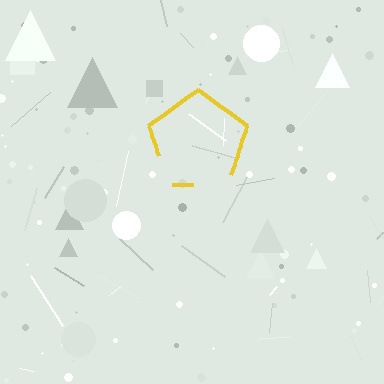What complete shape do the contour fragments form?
The contour fragments form a pentagon.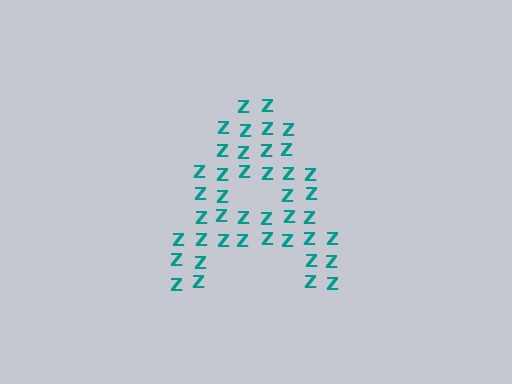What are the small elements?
The small elements are letter Z's.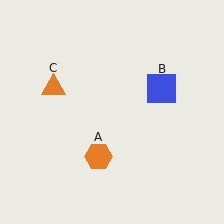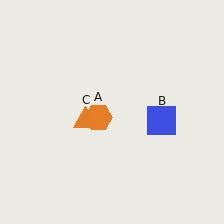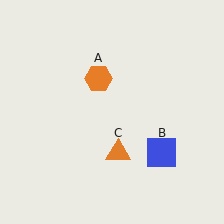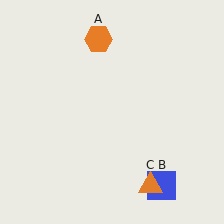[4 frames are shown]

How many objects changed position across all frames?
3 objects changed position: orange hexagon (object A), blue square (object B), orange triangle (object C).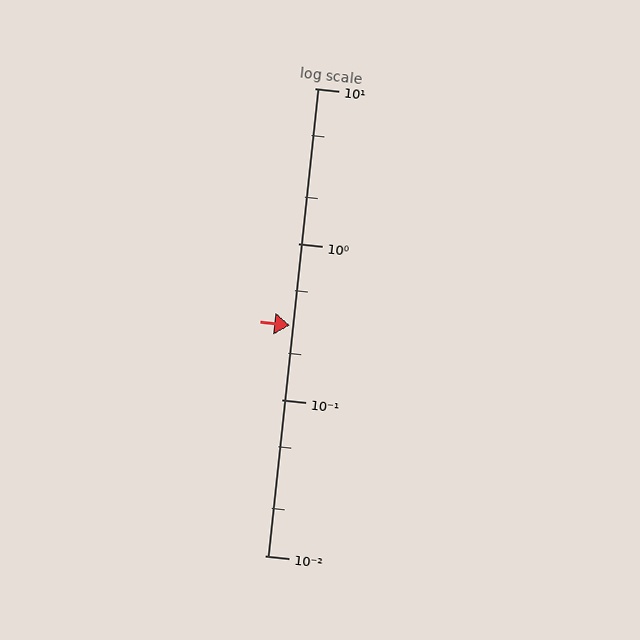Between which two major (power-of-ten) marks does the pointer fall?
The pointer is between 0.1 and 1.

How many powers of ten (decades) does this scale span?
The scale spans 3 decades, from 0.01 to 10.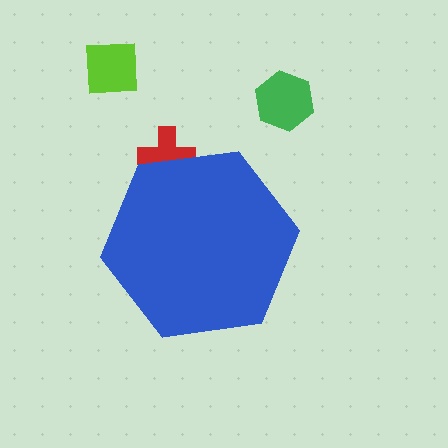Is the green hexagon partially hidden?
No, the green hexagon is fully visible.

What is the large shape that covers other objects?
A blue hexagon.